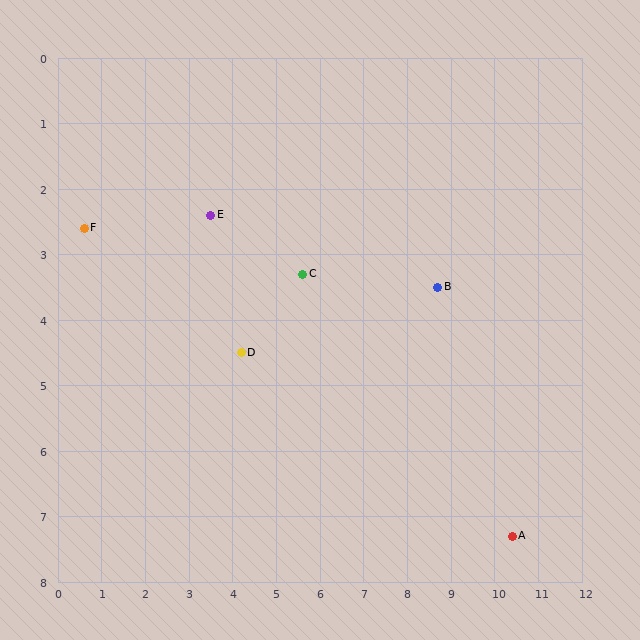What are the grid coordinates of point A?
Point A is at approximately (10.4, 7.3).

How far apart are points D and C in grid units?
Points D and C are about 1.8 grid units apart.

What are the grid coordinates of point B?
Point B is at approximately (8.7, 3.5).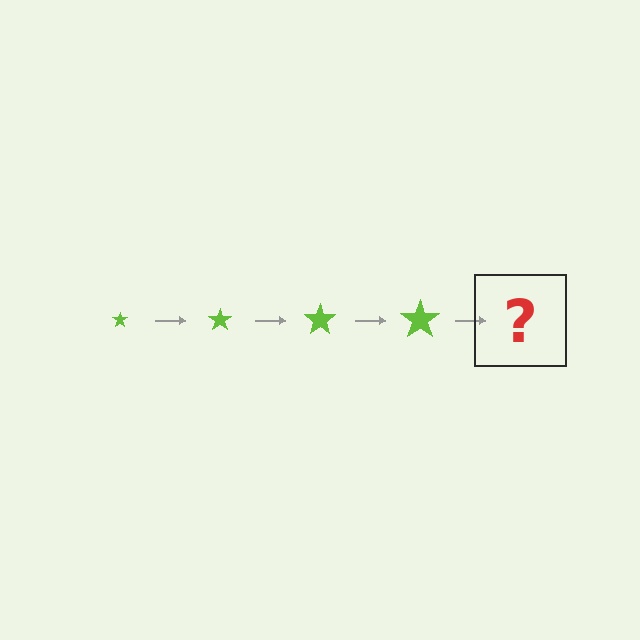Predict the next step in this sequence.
The next step is a lime star, larger than the previous one.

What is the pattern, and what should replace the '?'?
The pattern is that the star gets progressively larger each step. The '?' should be a lime star, larger than the previous one.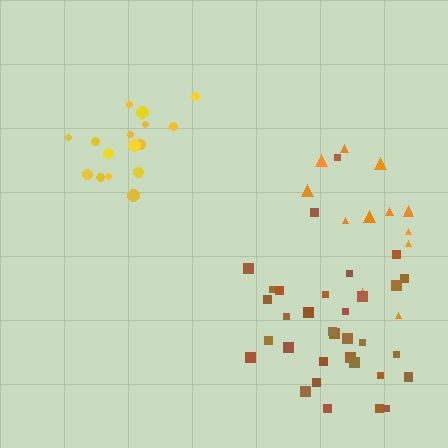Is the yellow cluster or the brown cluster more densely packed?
Yellow.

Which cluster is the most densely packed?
Yellow.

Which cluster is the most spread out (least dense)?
Orange.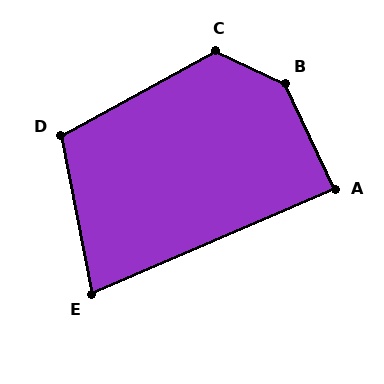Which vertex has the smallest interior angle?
E, at approximately 78 degrees.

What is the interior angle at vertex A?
Approximately 88 degrees (approximately right).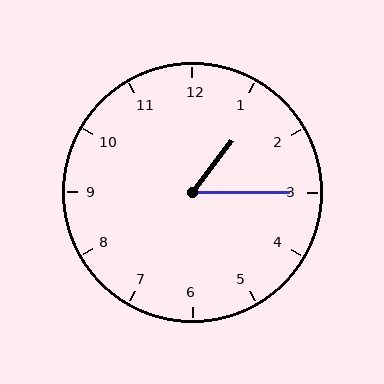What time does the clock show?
1:15.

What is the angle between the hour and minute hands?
Approximately 52 degrees.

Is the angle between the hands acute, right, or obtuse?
It is acute.